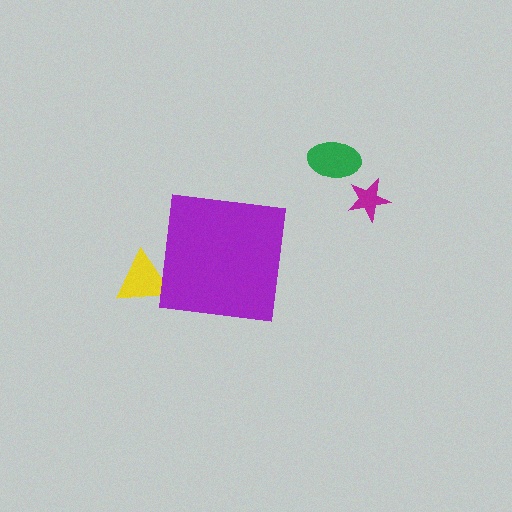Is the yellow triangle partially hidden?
Yes, the yellow triangle is partially hidden behind the purple square.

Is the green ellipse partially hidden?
No, the green ellipse is fully visible.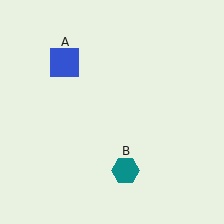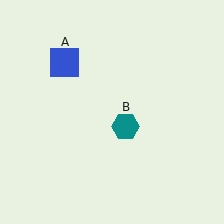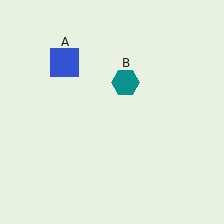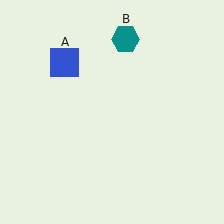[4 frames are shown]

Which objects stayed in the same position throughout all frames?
Blue square (object A) remained stationary.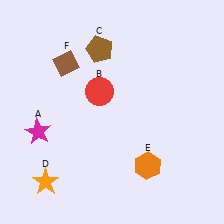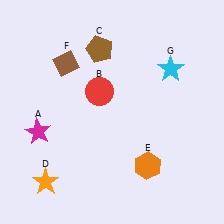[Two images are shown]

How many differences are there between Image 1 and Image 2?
There is 1 difference between the two images.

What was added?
A cyan star (G) was added in Image 2.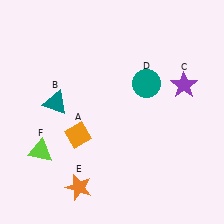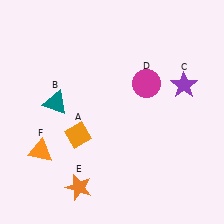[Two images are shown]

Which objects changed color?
D changed from teal to magenta. F changed from lime to orange.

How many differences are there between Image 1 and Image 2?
There are 2 differences between the two images.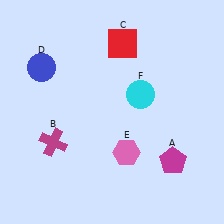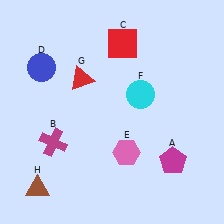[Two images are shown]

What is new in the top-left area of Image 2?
A red triangle (G) was added in the top-left area of Image 2.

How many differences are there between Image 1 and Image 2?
There are 2 differences between the two images.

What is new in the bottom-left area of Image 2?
A brown triangle (H) was added in the bottom-left area of Image 2.